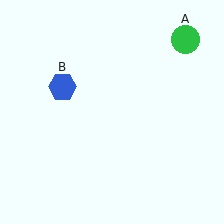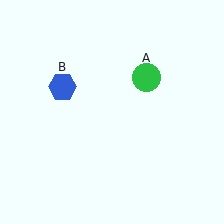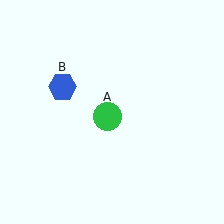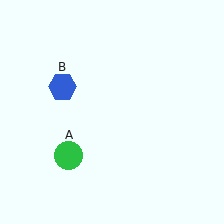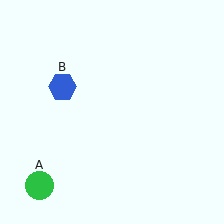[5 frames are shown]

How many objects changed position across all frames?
1 object changed position: green circle (object A).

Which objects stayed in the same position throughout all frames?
Blue hexagon (object B) remained stationary.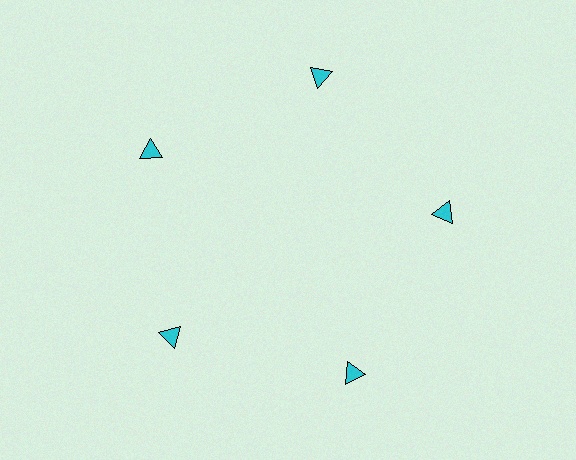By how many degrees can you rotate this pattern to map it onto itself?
The pattern maps onto itself every 72 degrees of rotation.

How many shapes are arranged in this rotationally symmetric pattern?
There are 5 shapes, arranged in 5 groups of 1.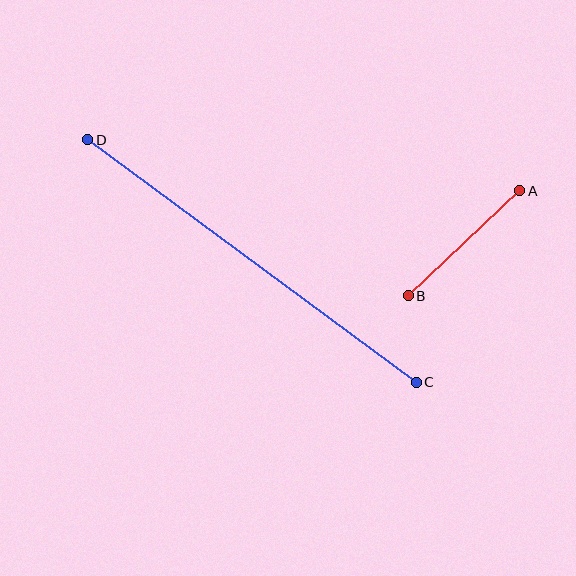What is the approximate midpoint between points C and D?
The midpoint is at approximately (252, 261) pixels.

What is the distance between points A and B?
The distance is approximately 154 pixels.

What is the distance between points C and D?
The distance is approximately 408 pixels.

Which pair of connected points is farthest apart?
Points C and D are farthest apart.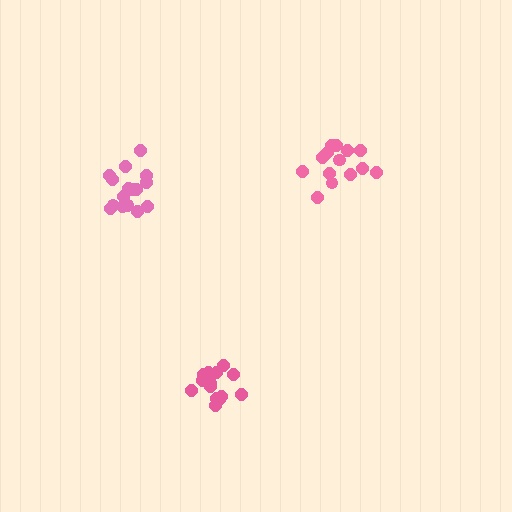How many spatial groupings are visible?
There are 3 spatial groupings.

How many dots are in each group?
Group 1: 14 dots, Group 2: 15 dots, Group 3: 17 dots (46 total).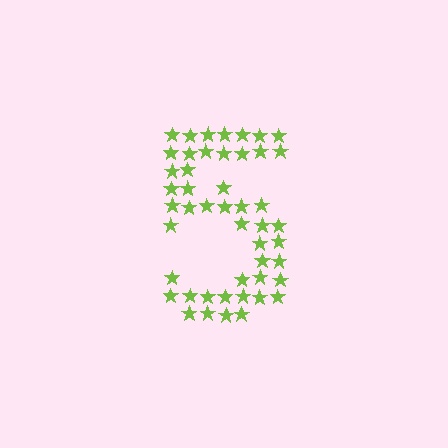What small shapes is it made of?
It is made of small stars.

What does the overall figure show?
The overall figure shows the digit 5.